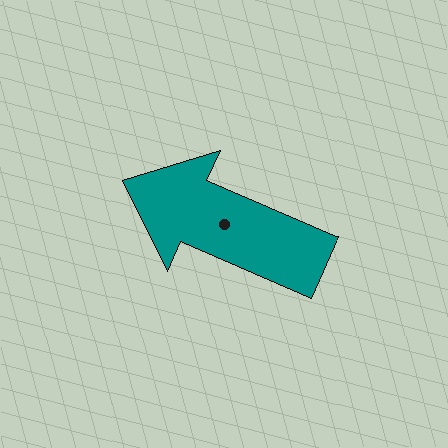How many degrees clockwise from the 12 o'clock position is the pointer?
Approximately 293 degrees.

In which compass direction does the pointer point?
Northwest.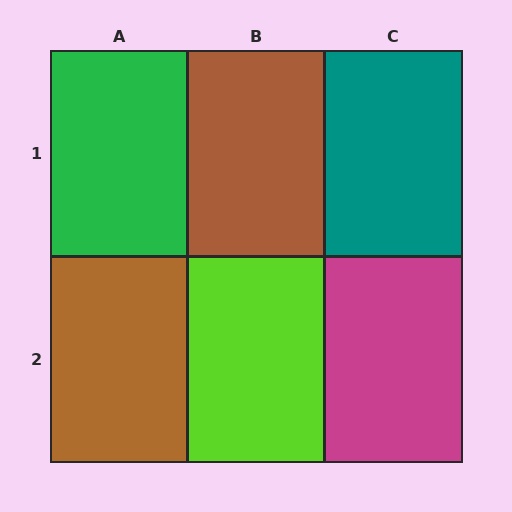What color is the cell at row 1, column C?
Teal.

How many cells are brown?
2 cells are brown.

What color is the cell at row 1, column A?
Green.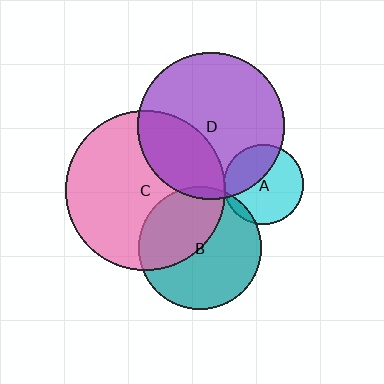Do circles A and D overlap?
Yes.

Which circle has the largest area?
Circle C (pink).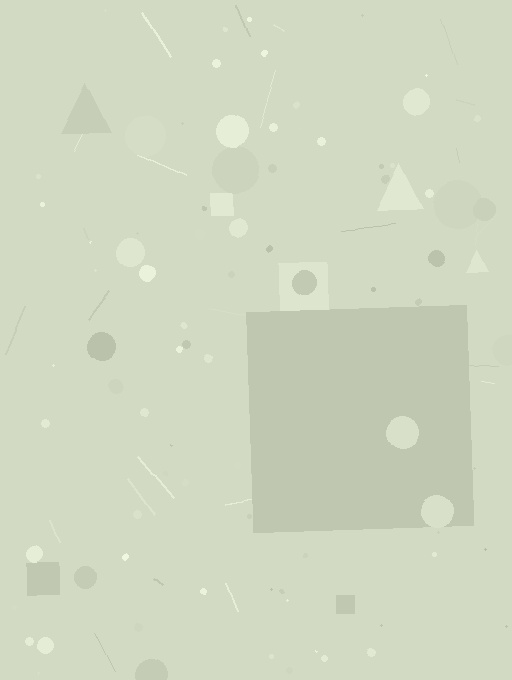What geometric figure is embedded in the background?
A square is embedded in the background.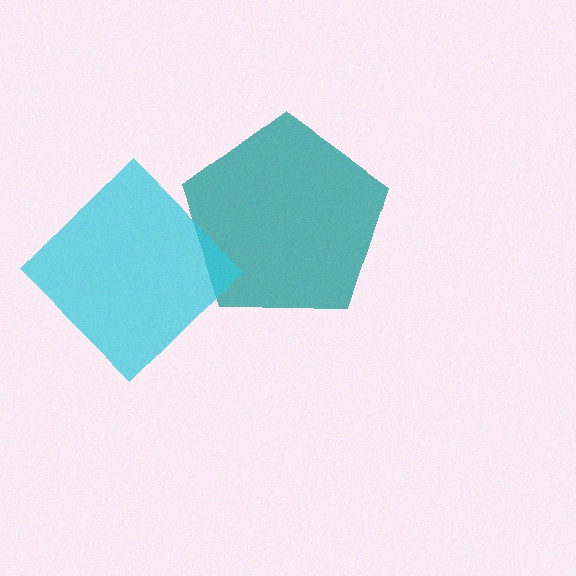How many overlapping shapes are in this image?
There are 2 overlapping shapes in the image.